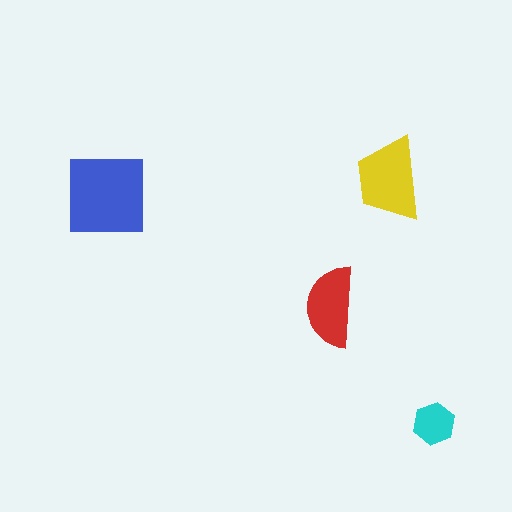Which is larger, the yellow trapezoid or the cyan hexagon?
The yellow trapezoid.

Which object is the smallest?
The cyan hexagon.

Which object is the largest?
The blue square.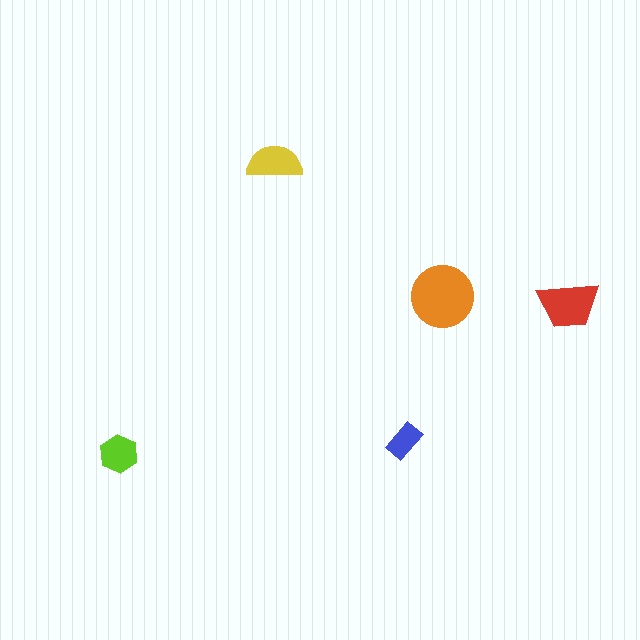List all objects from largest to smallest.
The orange circle, the red trapezoid, the yellow semicircle, the lime hexagon, the blue rectangle.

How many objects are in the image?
There are 5 objects in the image.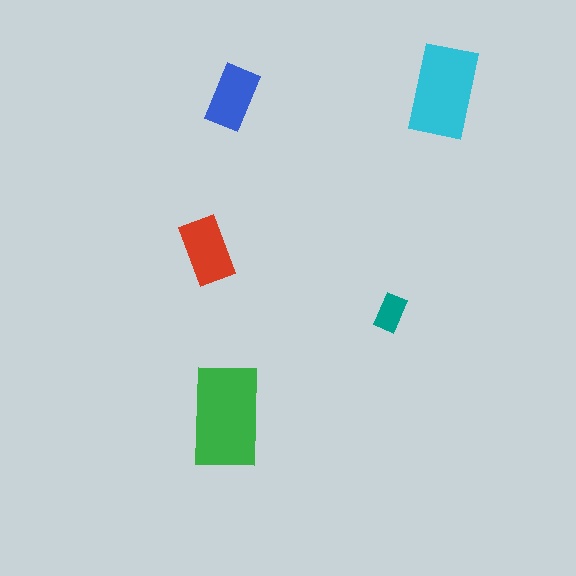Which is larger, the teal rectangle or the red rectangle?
The red one.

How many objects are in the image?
There are 5 objects in the image.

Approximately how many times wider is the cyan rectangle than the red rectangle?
About 1.5 times wider.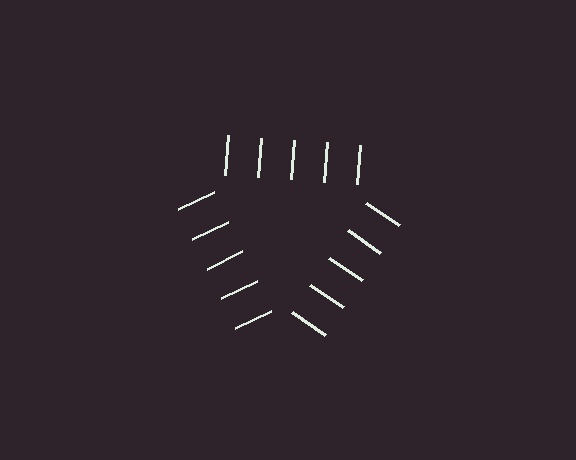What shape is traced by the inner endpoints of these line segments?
An illusory triangle — the line segments terminate on its edges but no continuous stroke is drawn.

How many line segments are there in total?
15 — 5 along each of the 3 edges.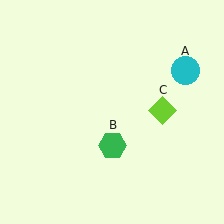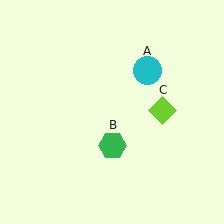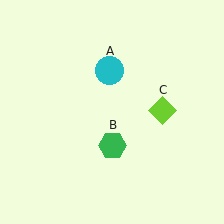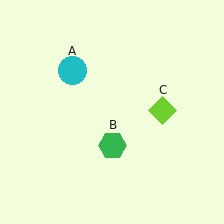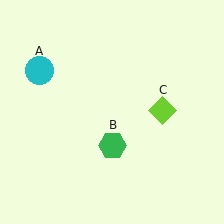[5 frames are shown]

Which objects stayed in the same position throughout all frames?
Green hexagon (object B) and lime diamond (object C) remained stationary.